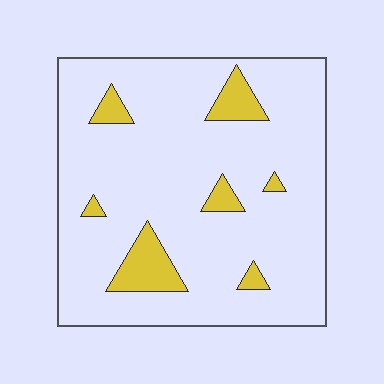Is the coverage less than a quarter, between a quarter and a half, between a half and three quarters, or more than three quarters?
Less than a quarter.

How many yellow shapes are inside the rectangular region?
7.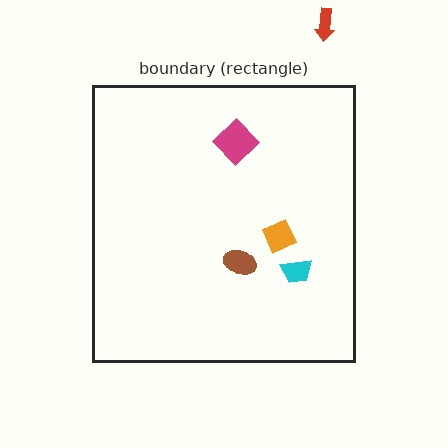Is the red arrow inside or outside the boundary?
Outside.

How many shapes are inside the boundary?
4 inside, 1 outside.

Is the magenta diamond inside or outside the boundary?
Inside.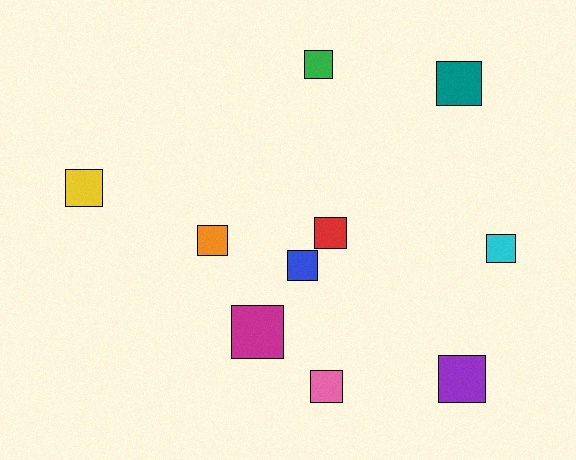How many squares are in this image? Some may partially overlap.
There are 10 squares.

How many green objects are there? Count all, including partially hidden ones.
There is 1 green object.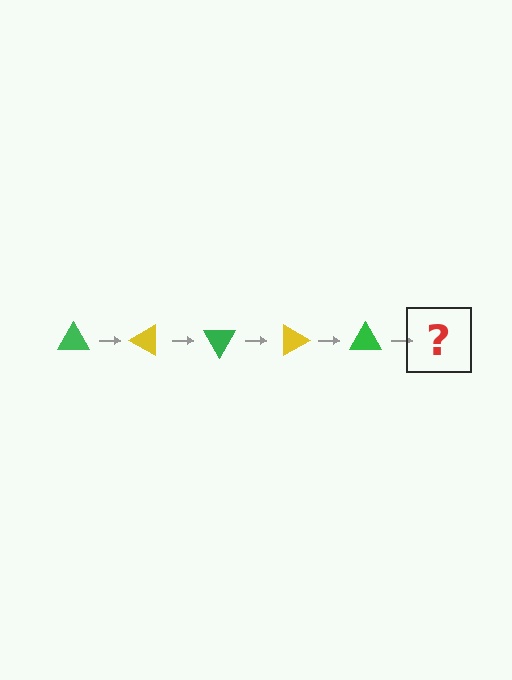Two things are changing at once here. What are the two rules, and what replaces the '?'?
The two rules are that it rotates 30 degrees each step and the color cycles through green and yellow. The '?' should be a yellow triangle, rotated 150 degrees from the start.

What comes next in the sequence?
The next element should be a yellow triangle, rotated 150 degrees from the start.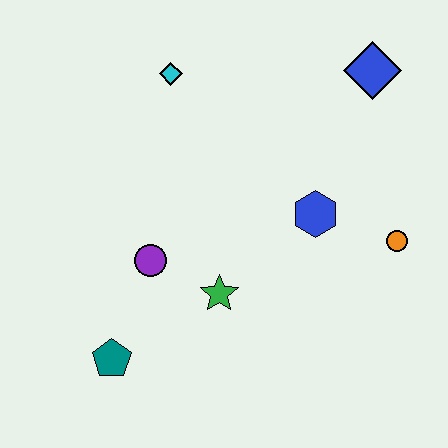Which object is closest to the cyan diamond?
The purple circle is closest to the cyan diamond.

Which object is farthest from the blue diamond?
The teal pentagon is farthest from the blue diamond.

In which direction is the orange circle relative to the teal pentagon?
The orange circle is to the right of the teal pentagon.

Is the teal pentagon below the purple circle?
Yes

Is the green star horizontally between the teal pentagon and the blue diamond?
Yes